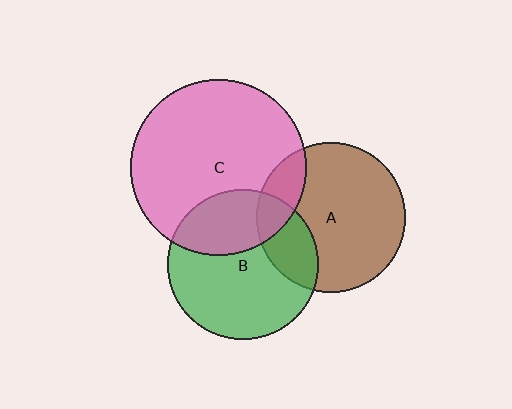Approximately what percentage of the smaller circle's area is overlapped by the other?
Approximately 30%.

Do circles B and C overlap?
Yes.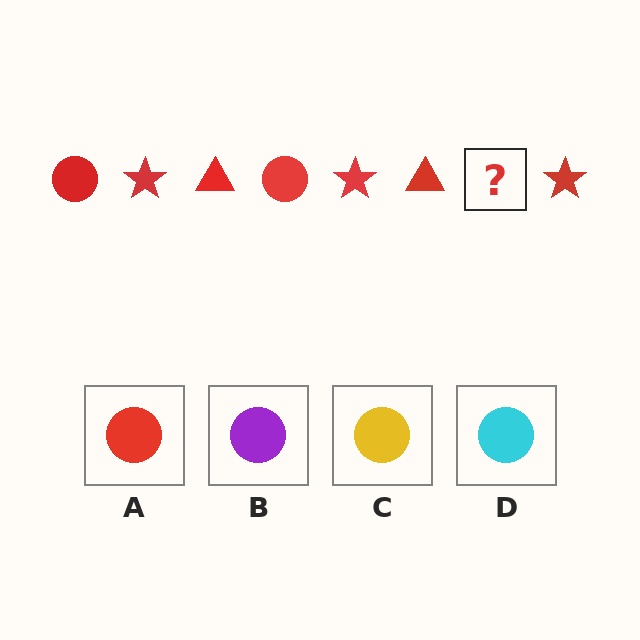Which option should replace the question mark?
Option A.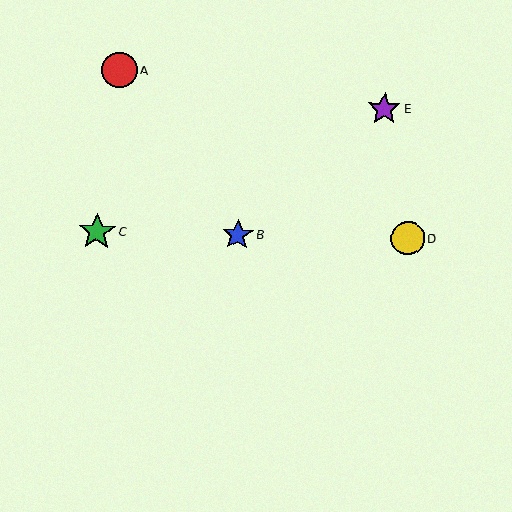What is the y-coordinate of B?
Object B is at y≈235.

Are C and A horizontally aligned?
No, C is at y≈232 and A is at y≈70.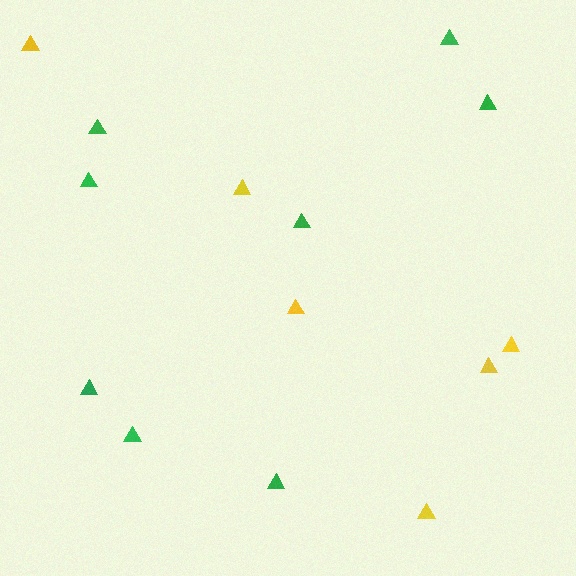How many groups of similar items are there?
There are 2 groups: one group of green triangles (8) and one group of yellow triangles (6).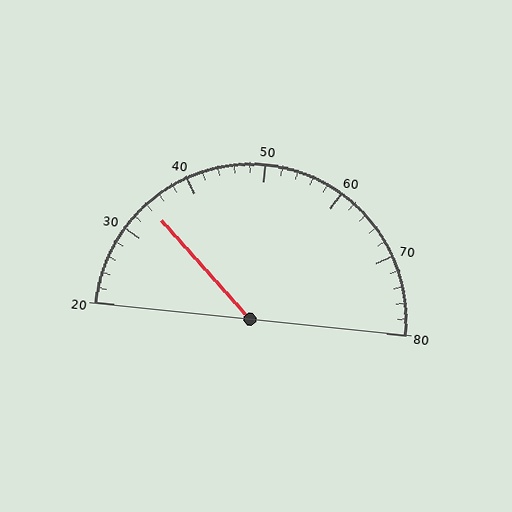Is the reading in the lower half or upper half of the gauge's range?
The reading is in the lower half of the range (20 to 80).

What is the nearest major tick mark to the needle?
The nearest major tick mark is 30.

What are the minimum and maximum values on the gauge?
The gauge ranges from 20 to 80.